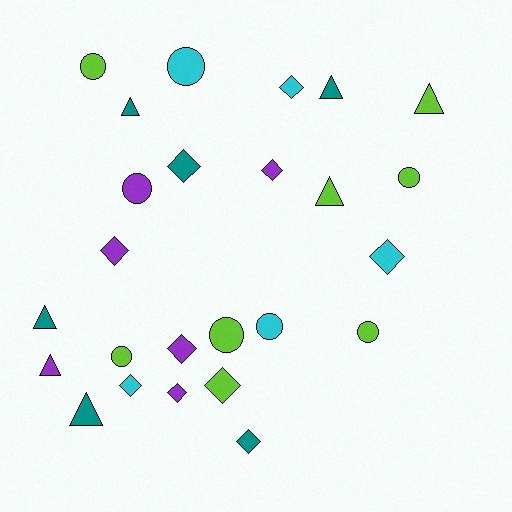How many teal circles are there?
There are no teal circles.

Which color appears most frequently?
Lime, with 8 objects.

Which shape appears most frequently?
Diamond, with 10 objects.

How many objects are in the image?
There are 25 objects.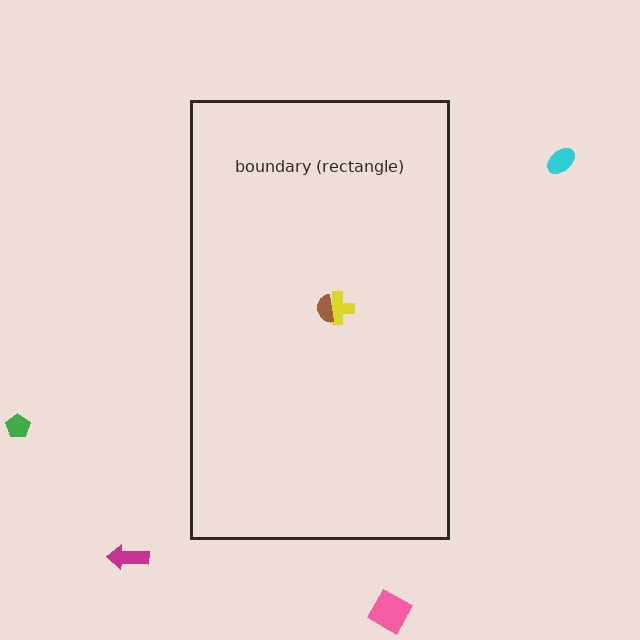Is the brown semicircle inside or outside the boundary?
Inside.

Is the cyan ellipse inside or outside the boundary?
Outside.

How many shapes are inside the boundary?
2 inside, 4 outside.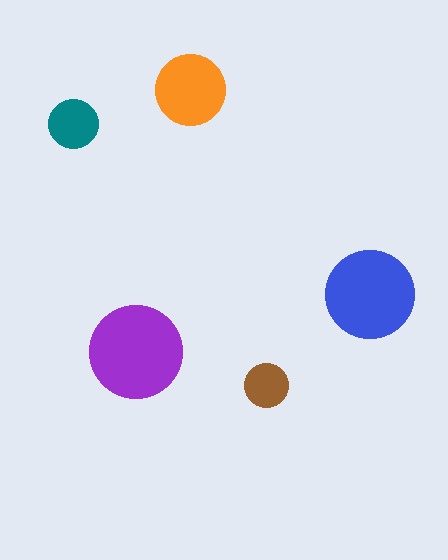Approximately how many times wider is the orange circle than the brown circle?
About 1.5 times wider.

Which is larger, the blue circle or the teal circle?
The blue one.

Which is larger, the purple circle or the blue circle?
The purple one.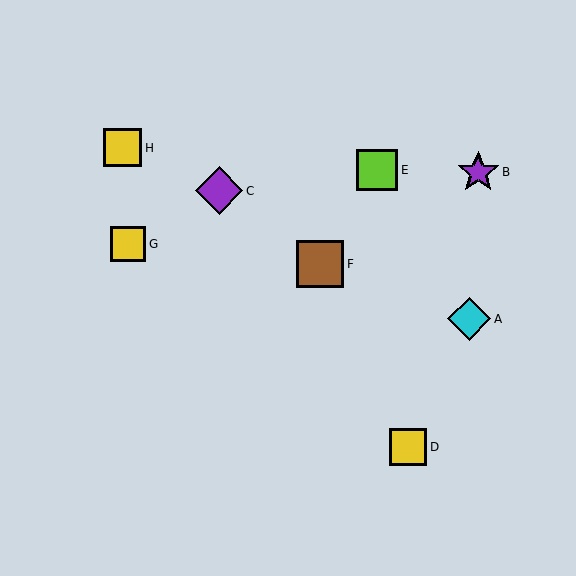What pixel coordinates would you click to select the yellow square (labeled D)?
Click at (408, 447) to select the yellow square D.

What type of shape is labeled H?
Shape H is a yellow square.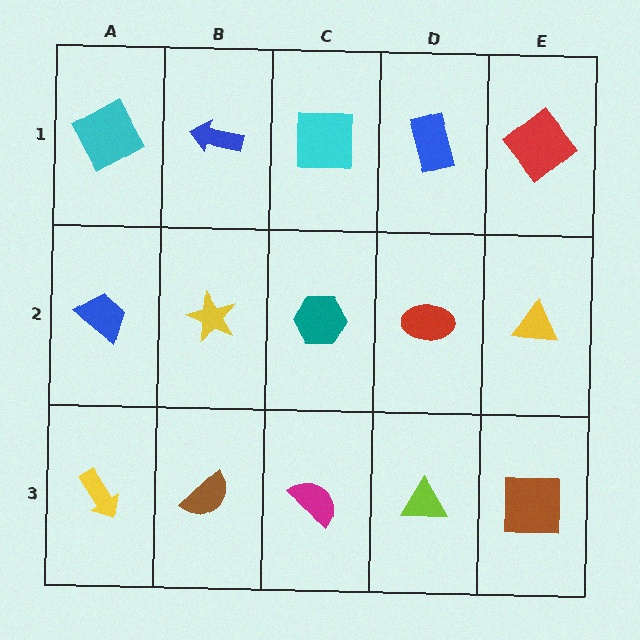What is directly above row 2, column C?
A cyan square.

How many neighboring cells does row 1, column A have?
2.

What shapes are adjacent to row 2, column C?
A cyan square (row 1, column C), a magenta semicircle (row 3, column C), a yellow star (row 2, column B), a red ellipse (row 2, column D).